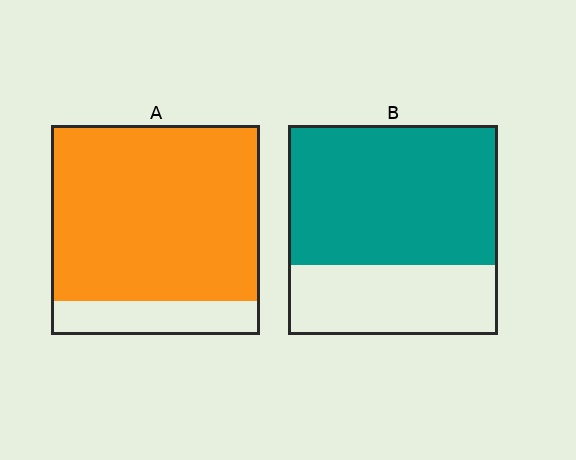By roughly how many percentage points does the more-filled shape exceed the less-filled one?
By roughly 15 percentage points (A over B).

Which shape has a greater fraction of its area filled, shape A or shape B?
Shape A.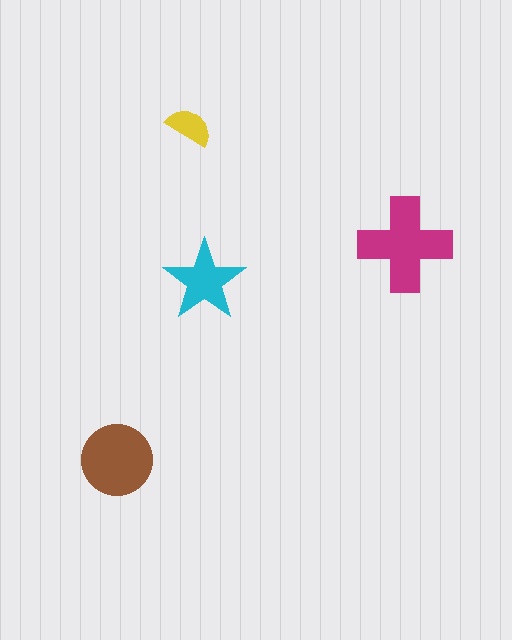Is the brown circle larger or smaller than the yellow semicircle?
Larger.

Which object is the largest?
The magenta cross.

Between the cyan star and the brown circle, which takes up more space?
The brown circle.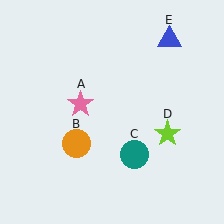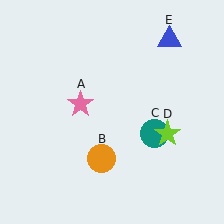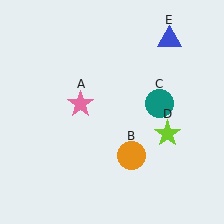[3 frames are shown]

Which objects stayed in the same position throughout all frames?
Pink star (object A) and lime star (object D) and blue triangle (object E) remained stationary.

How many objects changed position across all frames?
2 objects changed position: orange circle (object B), teal circle (object C).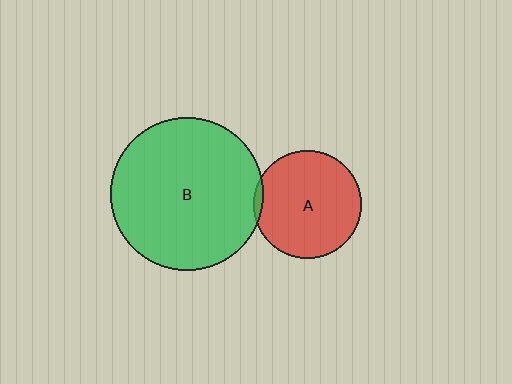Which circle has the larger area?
Circle B (green).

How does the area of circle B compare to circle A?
Approximately 2.0 times.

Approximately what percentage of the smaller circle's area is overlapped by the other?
Approximately 5%.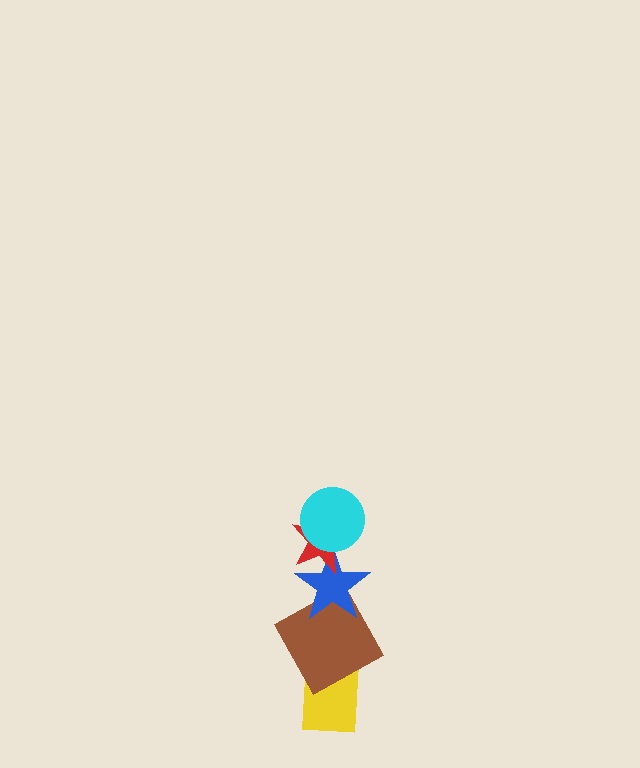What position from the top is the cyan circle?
The cyan circle is 1st from the top.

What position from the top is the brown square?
The brown square is 4th from the top.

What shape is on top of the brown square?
The blue star is on top of the brown square.